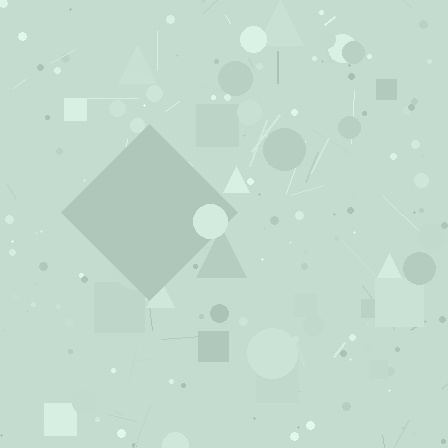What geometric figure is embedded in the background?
A diamond is embedded in the background.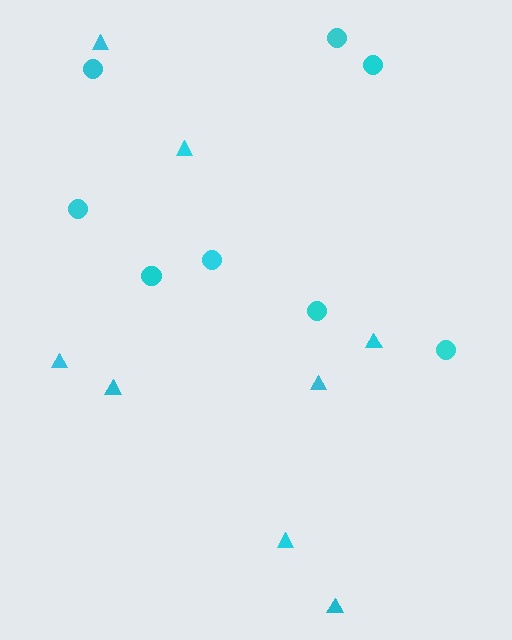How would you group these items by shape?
There are 2 groups: one group of circles (8) and one group of triangles (8).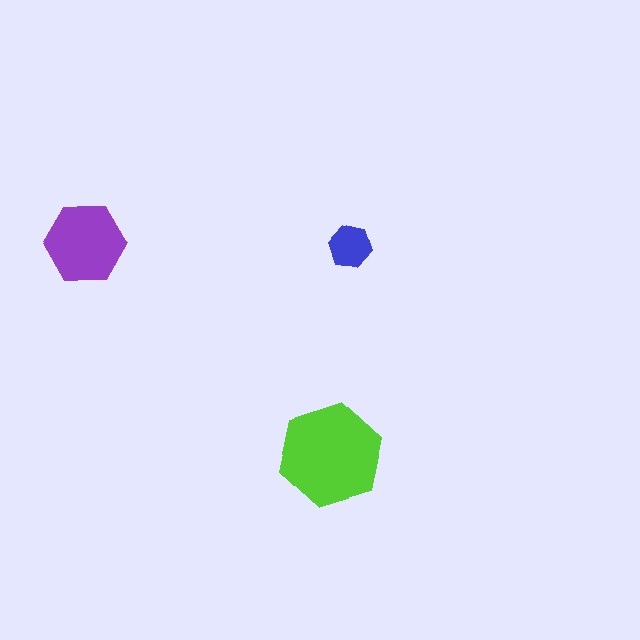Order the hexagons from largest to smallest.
the lime one, the purple one, the blue one.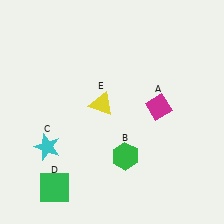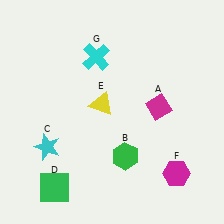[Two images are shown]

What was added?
A magenta hexagon (F), a cyan cross (G) were added in Image 2.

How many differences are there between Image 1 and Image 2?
There are 2 differences between the two images.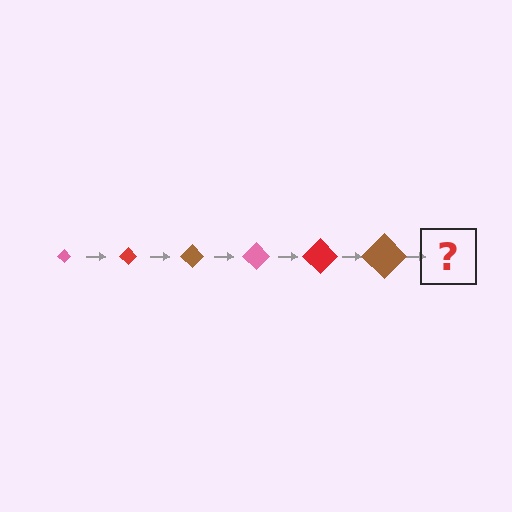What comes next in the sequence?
The next element should be a pink diamond, larger than the previous one.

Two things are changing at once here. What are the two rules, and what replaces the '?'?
The two rules are that the diamond grows larger each step and the color cycles through pink, red, and brown. The '?' should be a pink diamond, larger than the previous one.